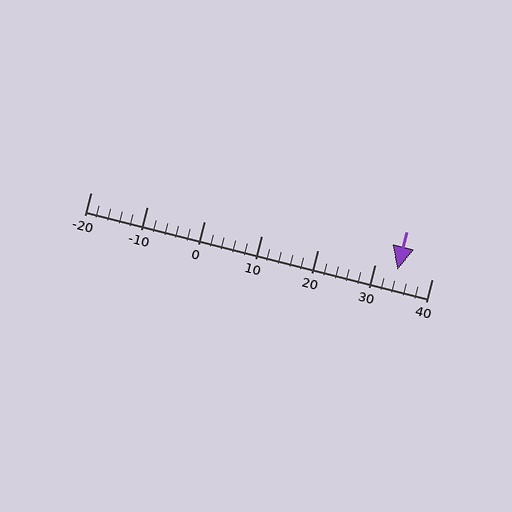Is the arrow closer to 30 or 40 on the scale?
The arrow is closer to 30.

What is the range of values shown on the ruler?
The ruler shows values from -20 to 40.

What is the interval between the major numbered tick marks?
The major tick marks are spaced 10 units apart.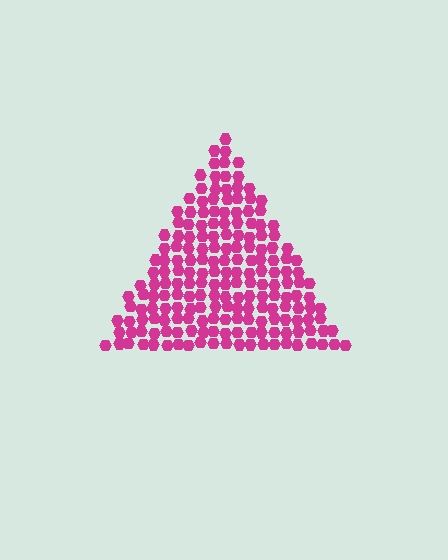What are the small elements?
The small elements are hexagons.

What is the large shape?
The large shape is a triangle.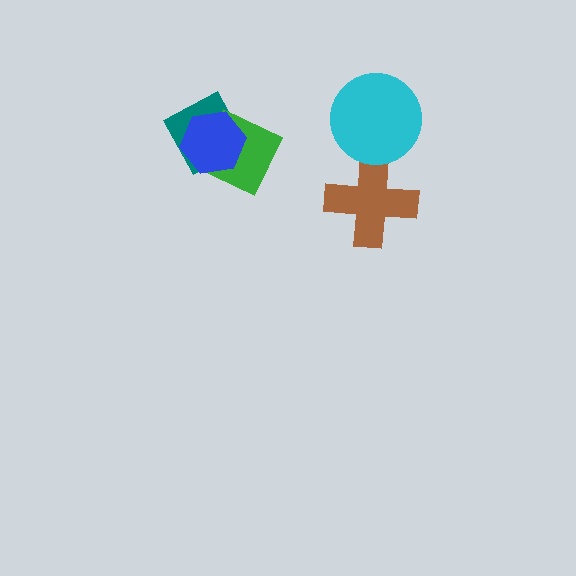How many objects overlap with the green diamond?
2 objects overlap with the green diamond.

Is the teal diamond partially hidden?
Yes, it is partially covered by another shape.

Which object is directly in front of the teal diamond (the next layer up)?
The green diamond is directly in front of the teal diamond.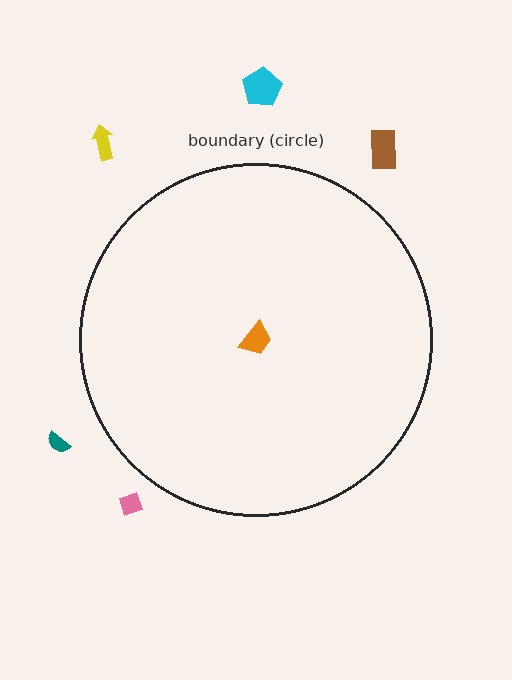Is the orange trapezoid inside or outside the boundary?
Inside.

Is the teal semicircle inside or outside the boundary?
Outside.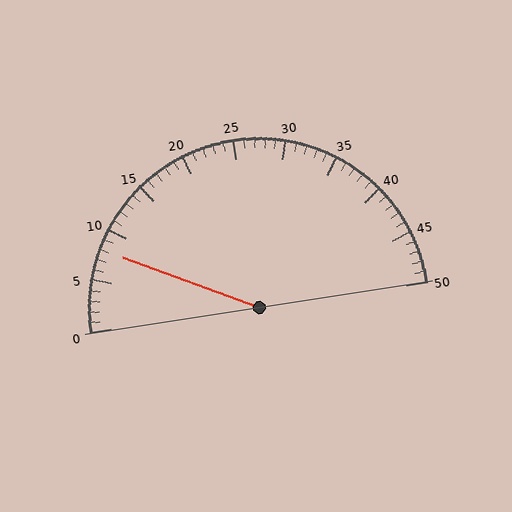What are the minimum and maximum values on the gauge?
The gauge ranges from 0 to 50.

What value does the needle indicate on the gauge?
The needle indicates approximately 8.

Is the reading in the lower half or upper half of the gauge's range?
The reading is in the lower half of the range (0 to 50).